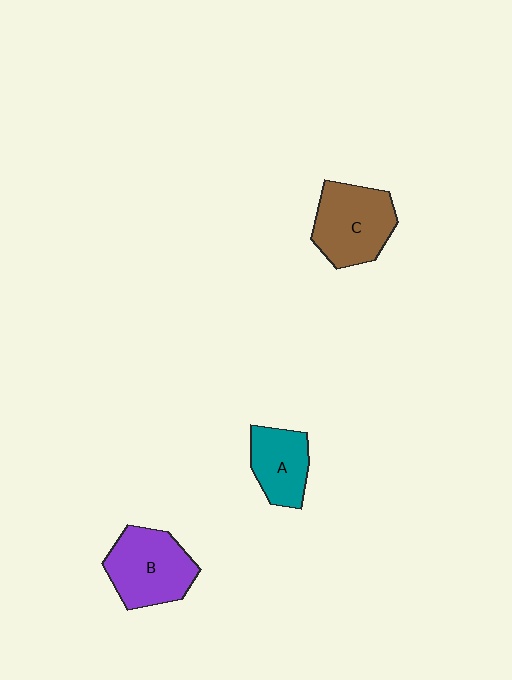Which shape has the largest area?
Shape B (purple).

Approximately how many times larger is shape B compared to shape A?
Approximately 1.4 times.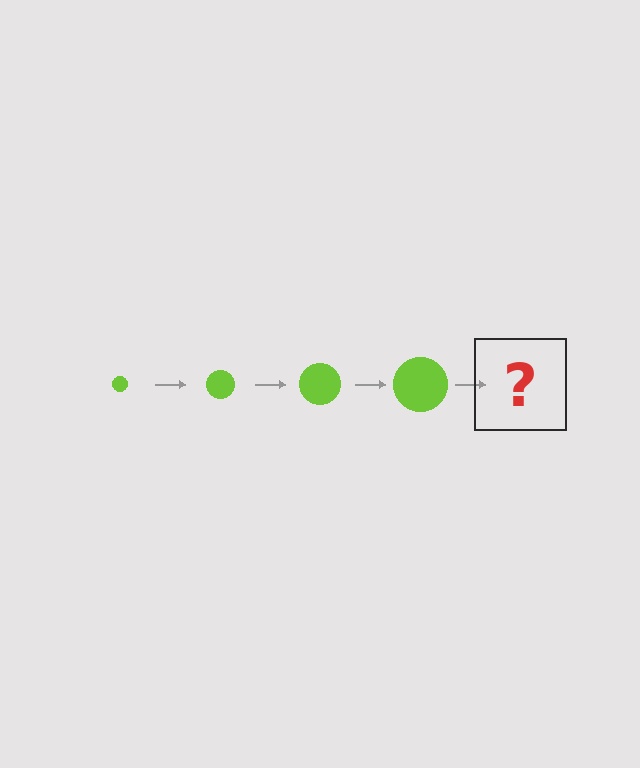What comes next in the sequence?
The next element should be a lime circle, larger than the previous one.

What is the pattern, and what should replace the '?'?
The pattern is that the circle gets progressively larger each step. The '?' should be a lime circle, larger than the previous one.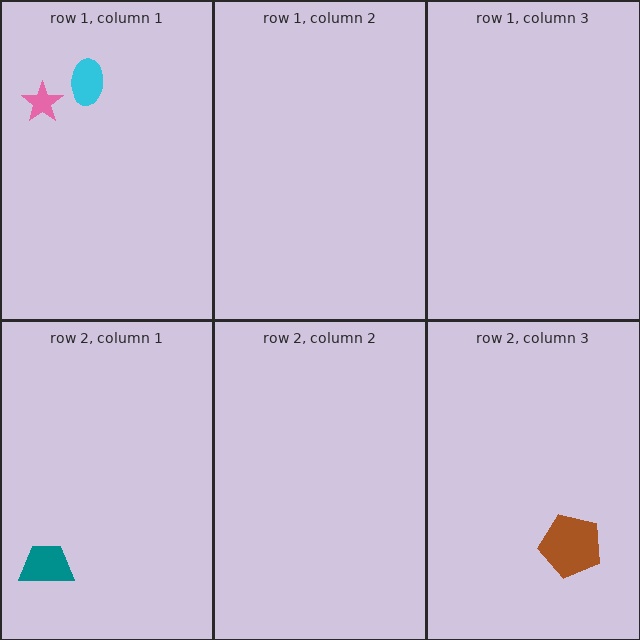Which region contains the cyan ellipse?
The row 1, column 1 region.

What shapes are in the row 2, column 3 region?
The brown pentagon.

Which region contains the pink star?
The row 1, column 1 region.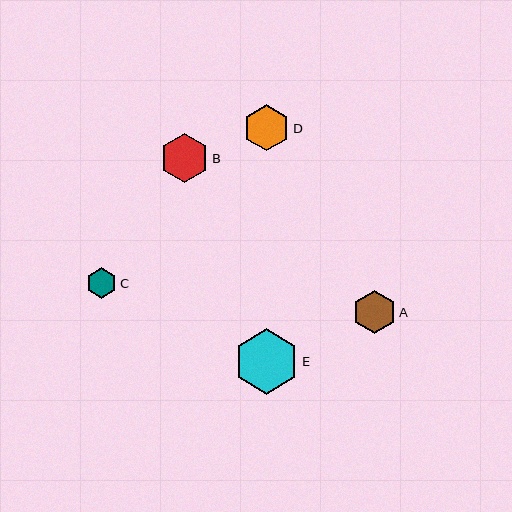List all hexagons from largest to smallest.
From largest to smallest: E, B, D, A, C.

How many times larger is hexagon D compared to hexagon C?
Hexagon D is approximately 1.5 times the size of hexagon C.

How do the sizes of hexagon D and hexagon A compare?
Hexagon D and hexagon A are approximately the same size.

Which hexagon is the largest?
Hexagon E is the largest with a size of approximately 65 pixels.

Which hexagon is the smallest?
Hexagon C is the smallest with a size of approximately 31 pixels.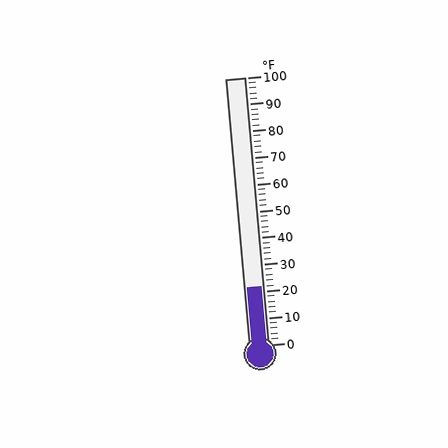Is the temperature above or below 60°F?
The temperature is below 60°F.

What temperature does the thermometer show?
The thermometer shows approximately 22°F.